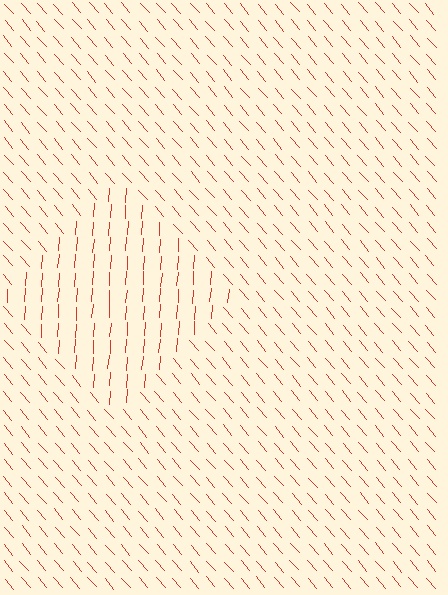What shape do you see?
I see a diamond.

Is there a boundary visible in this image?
Yes, there is a texture boundary formed by a change in line orientation.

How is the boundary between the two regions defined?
The boundary is defined purely by a change in line orientation (approximately 45 degrees difference). All lines are the same color and thickness.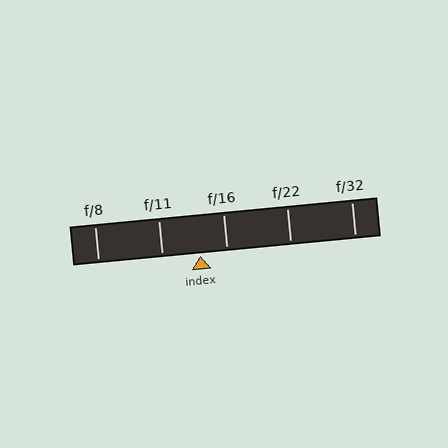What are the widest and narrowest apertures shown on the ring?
The widest aperture shown is f/8 and the narrowest is f/32.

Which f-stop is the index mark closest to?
The index mark is closest to f/16.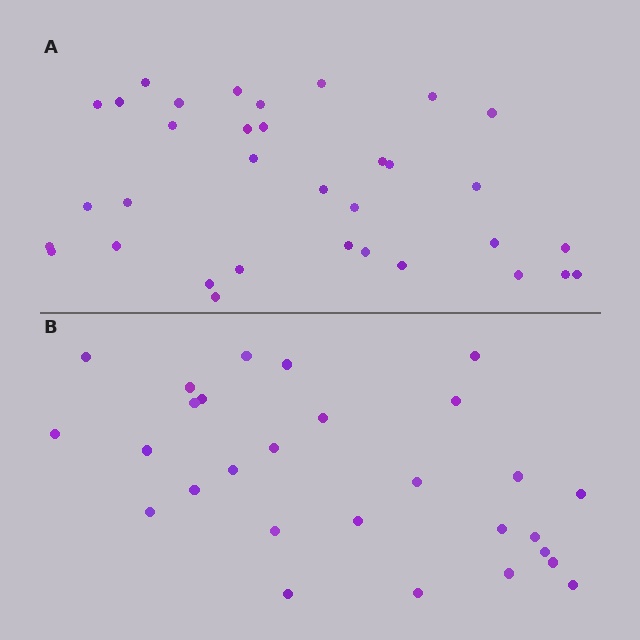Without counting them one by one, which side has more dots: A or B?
Region A (the top region) has more dots.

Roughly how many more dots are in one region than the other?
Region A has about 6 more dots than region B.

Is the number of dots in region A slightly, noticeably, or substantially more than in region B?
Region A has only slightly more — the two regions are fairly close. The ratio is roughly 1.2 to 1.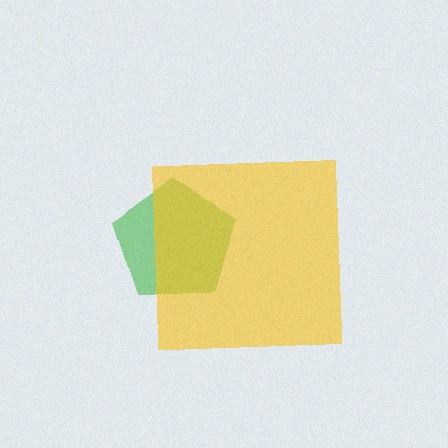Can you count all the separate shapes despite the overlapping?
Yes, there are 2 separate shapes.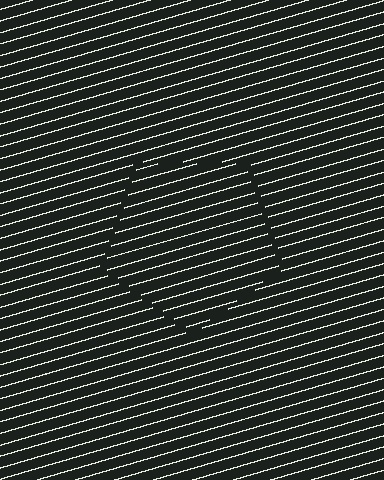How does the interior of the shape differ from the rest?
The interior of the shape contains the same grating, shifted by half a period — the contour is defined by the phase discontinuity where line-ends from the inner and outer gratings abut.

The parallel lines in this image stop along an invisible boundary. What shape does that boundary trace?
An illusory pentagon. The interior of the shape contains the same grating, shifted by half a period — the contour is defined by the phase discontinuity where line-ends from the inner and outer gratings abut.